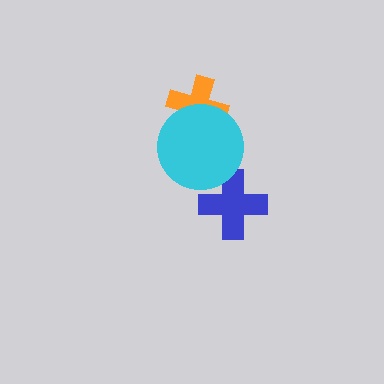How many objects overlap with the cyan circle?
2 objects overlap with the cyan circle.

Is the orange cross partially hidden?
Yes, it is partially covered by another shape.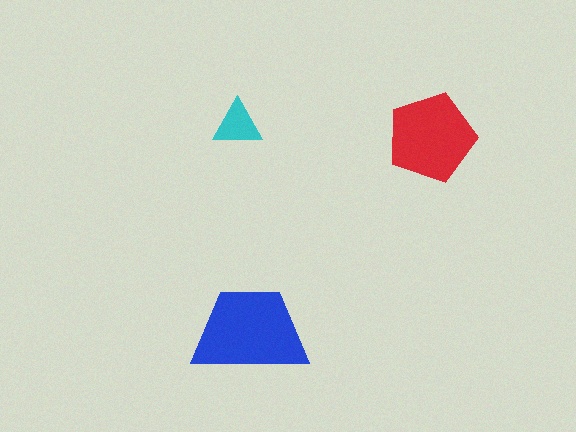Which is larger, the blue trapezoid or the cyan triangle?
The blue trapezoid.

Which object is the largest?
The blue trapezoid.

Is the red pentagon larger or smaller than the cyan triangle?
Larger.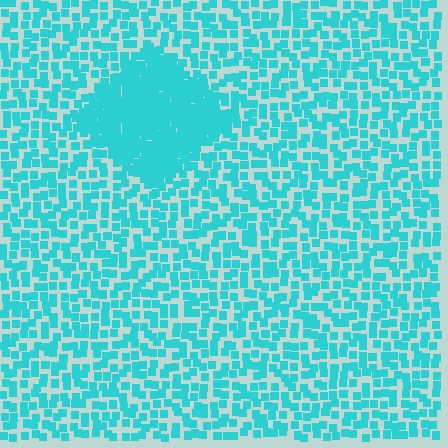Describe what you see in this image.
The image contains small cyan elements arranged at two different densities. A diamond-shaped region is visible where the elements are more densely packed than the surrounding area.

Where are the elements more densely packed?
The elements are more densely packed inside the diamond boundary.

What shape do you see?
I see a diamond.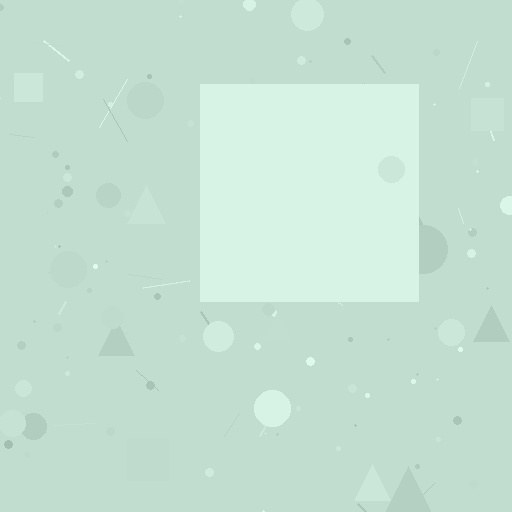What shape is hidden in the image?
A square is hidden in the image.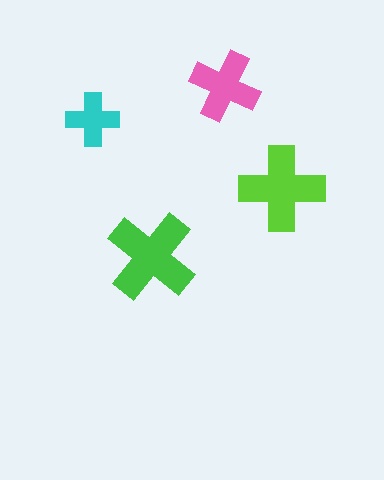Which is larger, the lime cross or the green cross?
The green one.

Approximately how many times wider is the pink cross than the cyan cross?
About 1.5 times wider.